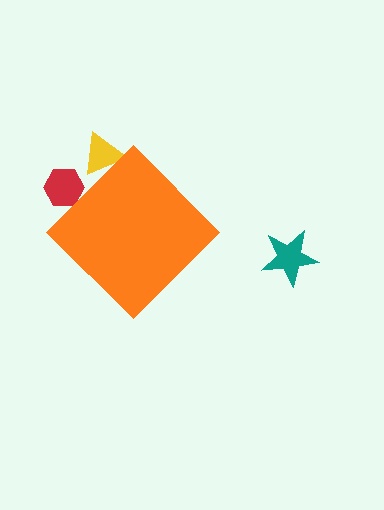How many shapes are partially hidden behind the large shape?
2 shapes are partially hidden.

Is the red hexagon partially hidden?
Yes, the red hexagon is partially hidden behind the orange diamond.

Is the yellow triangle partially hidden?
Yes, the yellow triangle is partially hidden behind the orange diamond.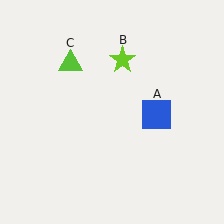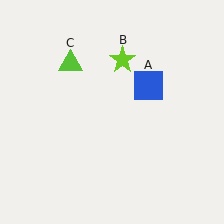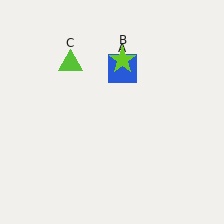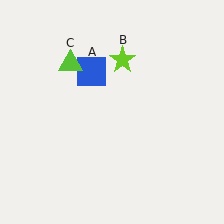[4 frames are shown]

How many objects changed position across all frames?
1 object changed position: blue square (object A).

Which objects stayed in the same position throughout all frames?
Lime star (object B) and lime triangle (object C) remained stationary.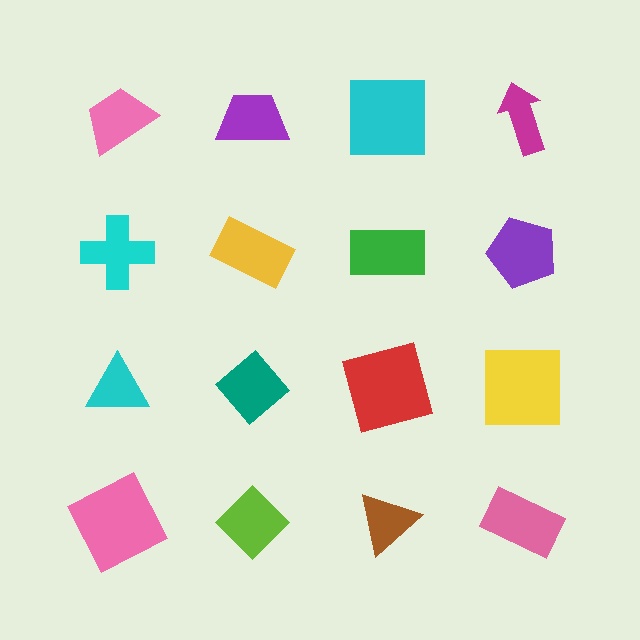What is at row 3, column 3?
A red square.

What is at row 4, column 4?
A pink rectangle.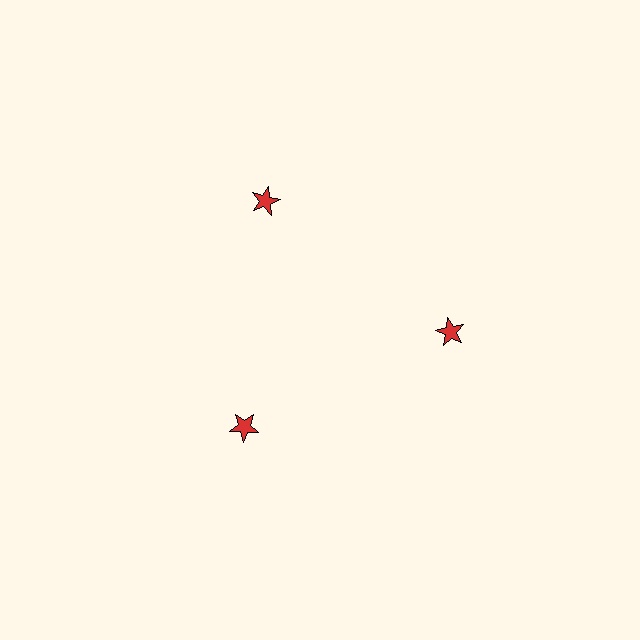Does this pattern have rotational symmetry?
Yes, this pattern has 3-fold rotational symmetry. It looks the same after rotating 120 degrees around the center.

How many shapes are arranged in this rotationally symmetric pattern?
There are 3 shapes, arranged in 3 groups of 1.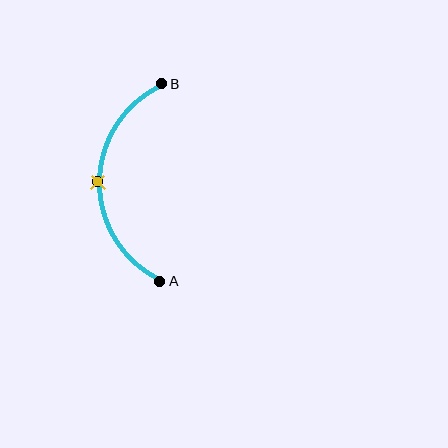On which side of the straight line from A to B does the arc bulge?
The arc bulges to the left of the straight line connecting A and B.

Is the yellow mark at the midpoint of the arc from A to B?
Yes. The yellow mark lies on the arc at equal arc-length from both A and B — it is the arc midpoint.